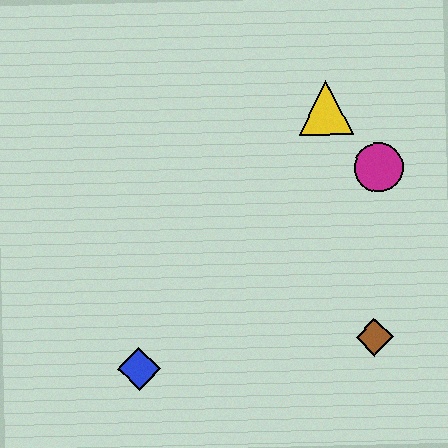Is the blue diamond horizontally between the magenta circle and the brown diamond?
No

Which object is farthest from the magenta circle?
The blue diamond is farthest from the magenta circle.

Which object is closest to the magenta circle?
The yellow triangle is closest to the magenta circle.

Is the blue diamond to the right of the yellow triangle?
No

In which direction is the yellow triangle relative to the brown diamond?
The yellow triangle is above the brown diamond.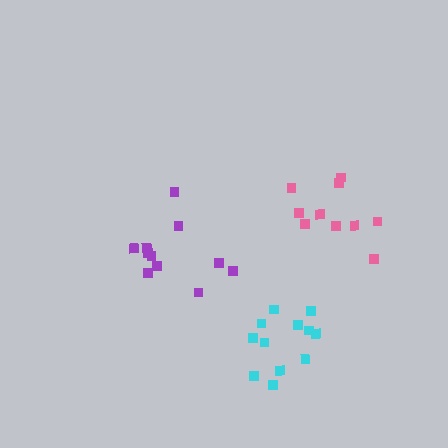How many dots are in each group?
Group 1: 10 dots, Group 2: 12 dots, Group 3: 11 dots (33 total).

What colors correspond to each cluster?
The clusters are colored: pink, cyan, purple.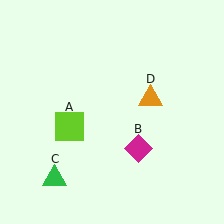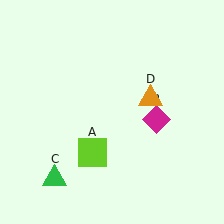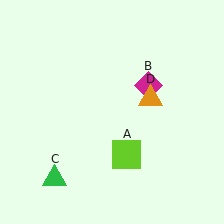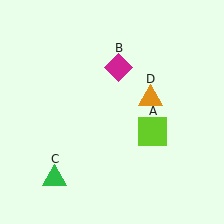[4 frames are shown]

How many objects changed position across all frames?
2 objects changed position: lime square (object A), magenta diamond (object B).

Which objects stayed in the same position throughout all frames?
Green triangle (object C) and orange triangle (object D) remained stationary.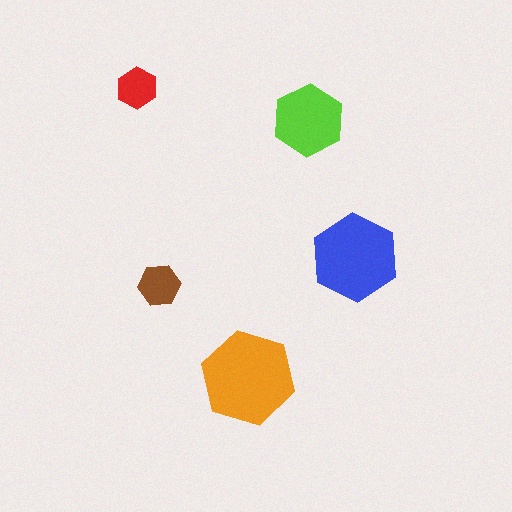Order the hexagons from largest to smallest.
the orange one, the blue one, the lime one, the brown one, the red one.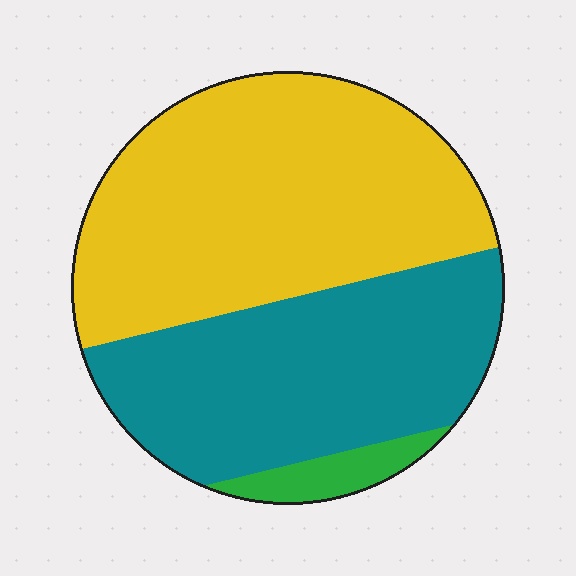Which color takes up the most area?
Yellow, at roughly 55%.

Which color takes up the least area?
Green, at roughly 5%.